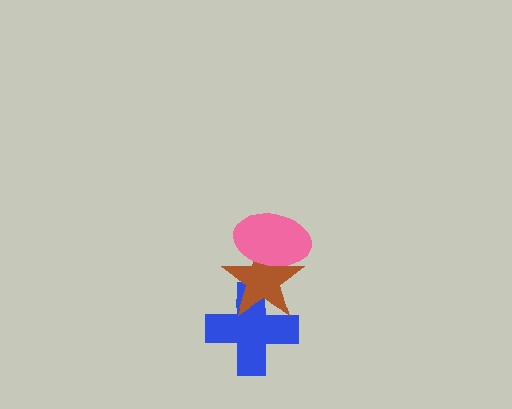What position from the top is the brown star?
The brown star is 2nd from the top.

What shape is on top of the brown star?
The pink ellipse is on top of the brown star.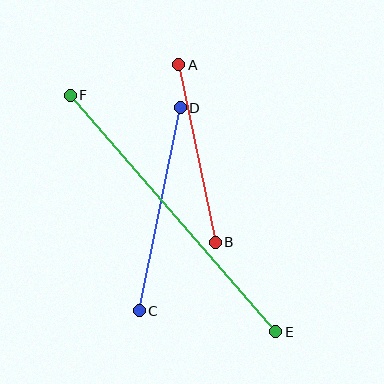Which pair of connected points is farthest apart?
Points E and F are farthest apart.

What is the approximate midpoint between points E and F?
The midpoint is at approximately (173, 213) pixels.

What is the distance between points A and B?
The distance is approximately 181 pixels.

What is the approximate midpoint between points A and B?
The midpoint is at approximately (197, 154) pixels.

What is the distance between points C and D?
The distance is approximately 207 pixels.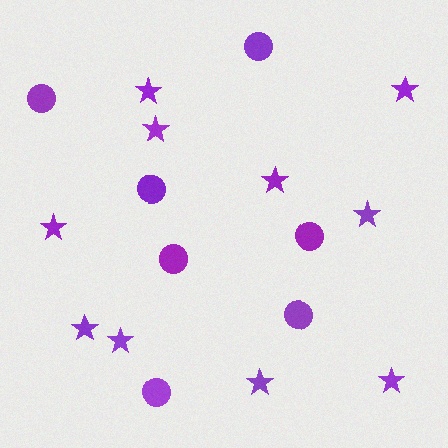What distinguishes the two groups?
There are 2 groups: one group of stars (10) and one group of circles (7).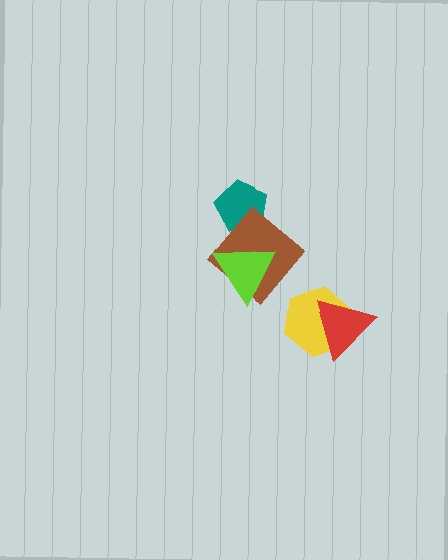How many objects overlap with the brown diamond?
2 objects overlap with the brown diamond.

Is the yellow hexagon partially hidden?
Yes, it is partially covered by another shape.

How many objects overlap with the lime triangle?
1 object overlaps with the lime triangle.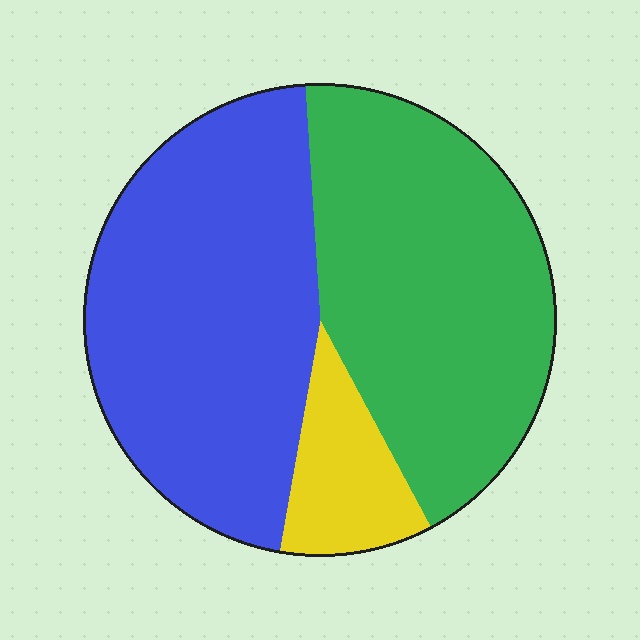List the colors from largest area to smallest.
From largest to smallest: blue, green, yellow.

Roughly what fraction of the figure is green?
Green takes up about two fifths (2/5) of the figure.